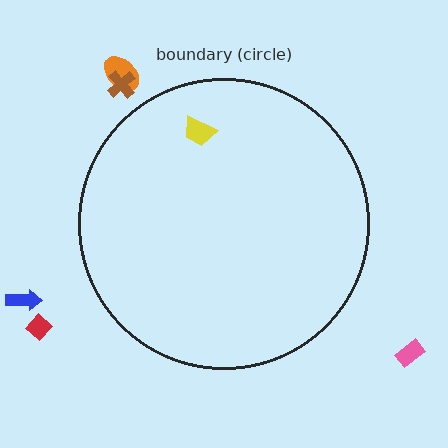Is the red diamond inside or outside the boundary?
Outside.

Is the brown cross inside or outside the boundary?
Outside.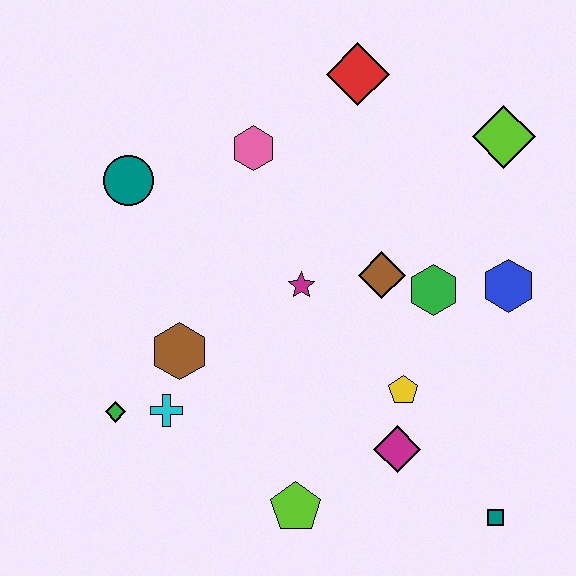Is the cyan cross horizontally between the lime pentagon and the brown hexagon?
No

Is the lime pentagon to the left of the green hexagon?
Yes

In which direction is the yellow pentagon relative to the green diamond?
The yellow pentagon is to the right of the green diamond.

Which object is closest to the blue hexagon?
The green hexagon is closest to the blue hexagon.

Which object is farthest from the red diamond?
The teal square is farthest from the red diamond.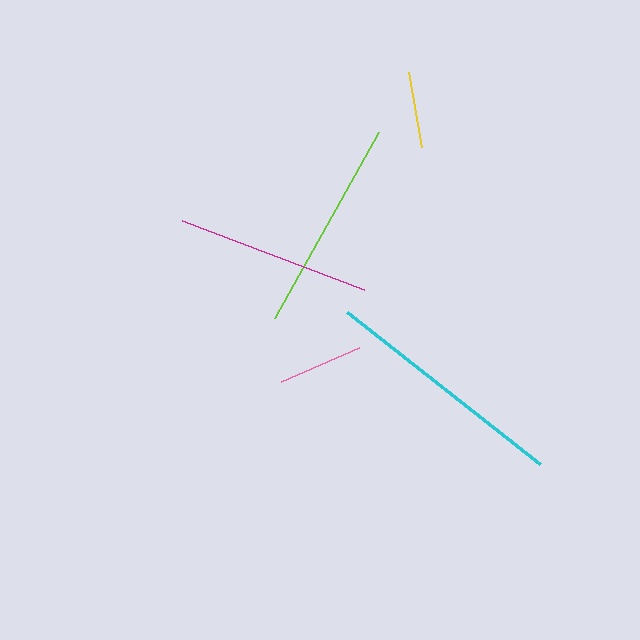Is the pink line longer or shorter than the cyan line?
The cyan line is longer than the pink line.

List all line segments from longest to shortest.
From longest to shortest: cyan, lime, magenta, pink, yellow.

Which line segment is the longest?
The cyan line is the longest at approximately 246 pixels.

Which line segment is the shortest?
The yellow line is the shortest at approximately 77 pixels.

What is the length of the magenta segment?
The magenta segment is approximately 194 pixels long.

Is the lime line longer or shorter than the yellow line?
The lime line is longer than the yellow line.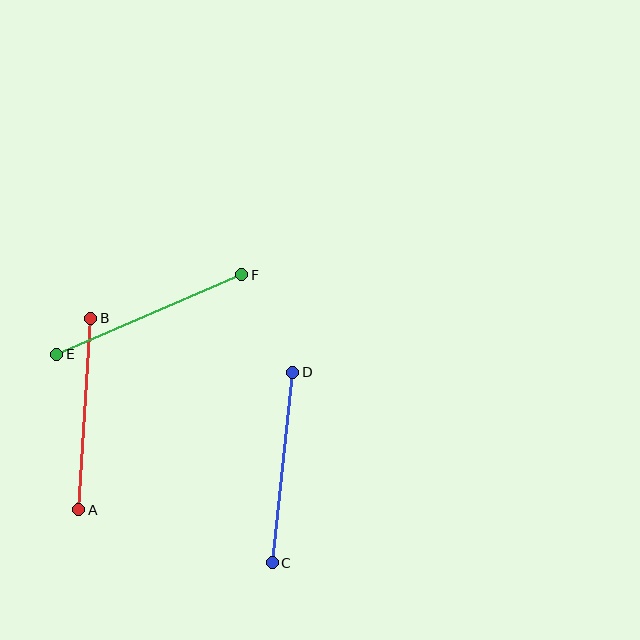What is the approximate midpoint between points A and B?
The midpoint is at approximately (85, 414) pixels.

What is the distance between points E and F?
The distance is approximately 201 pixels.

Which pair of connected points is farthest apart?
Points E and F are farthest apart.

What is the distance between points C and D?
The distance is approximately 192 pixels.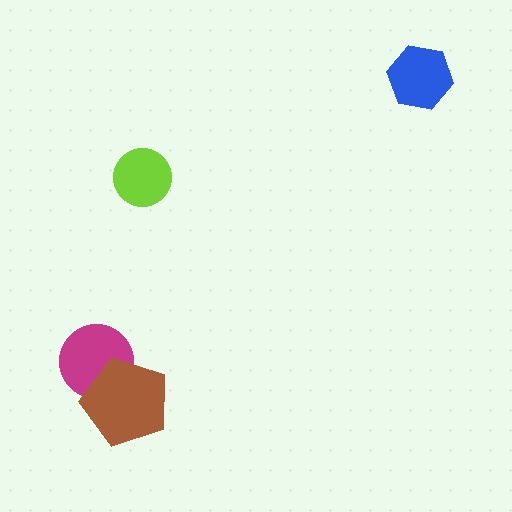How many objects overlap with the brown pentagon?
1 object overlaps with the brown pentagon.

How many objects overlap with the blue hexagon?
0 objects overlap with the blue hexagon.